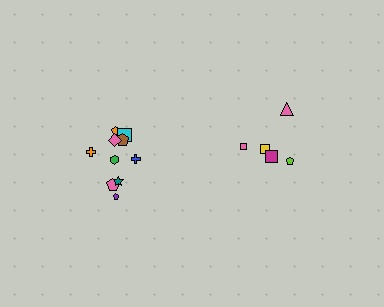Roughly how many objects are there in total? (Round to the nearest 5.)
Roughly 15 objects in total.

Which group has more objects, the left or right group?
The left group.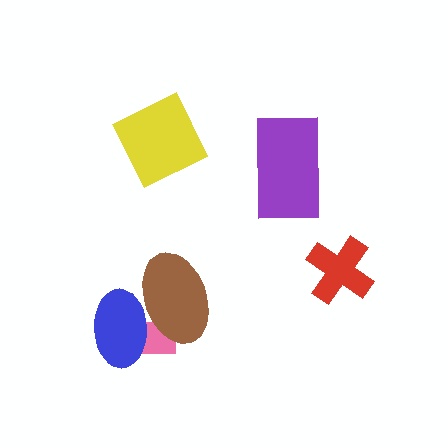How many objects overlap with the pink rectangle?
2 objects overlap with the pink rectangle.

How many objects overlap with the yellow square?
0 objects overlap with the yellow square.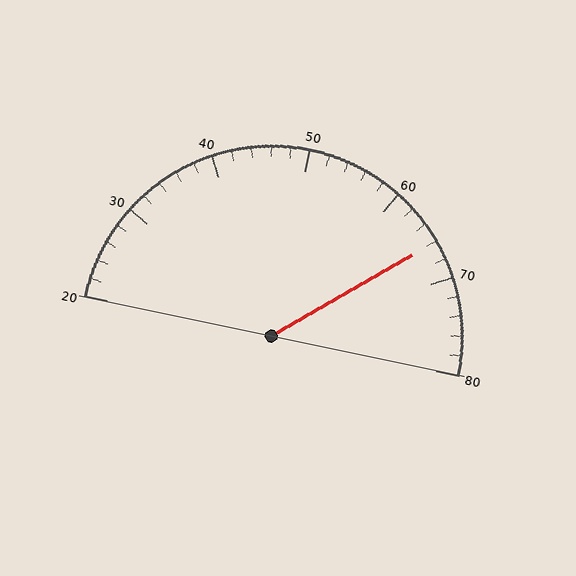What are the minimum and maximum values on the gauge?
The gauge ranges from 20 to 80.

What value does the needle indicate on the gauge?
The needle indicates approximately 66.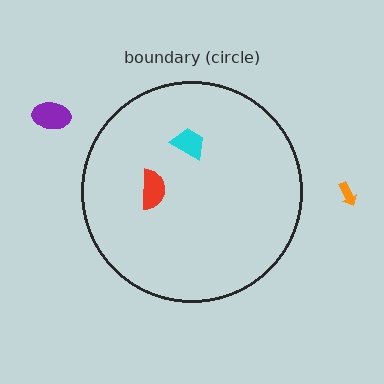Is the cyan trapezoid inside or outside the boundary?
Inside.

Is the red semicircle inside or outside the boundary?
Inside.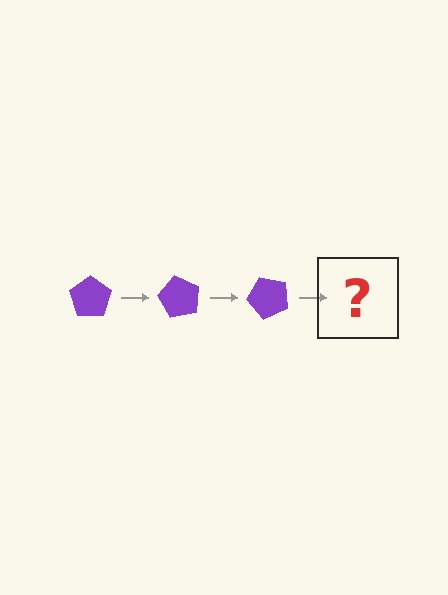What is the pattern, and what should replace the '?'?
The pattern is that the pentagon rotates 60 degrees each step. The '?' should be a purple pentagon rotated 180 degrees.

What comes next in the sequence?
The next element should be a purple pentagon rotated 180 degrees.